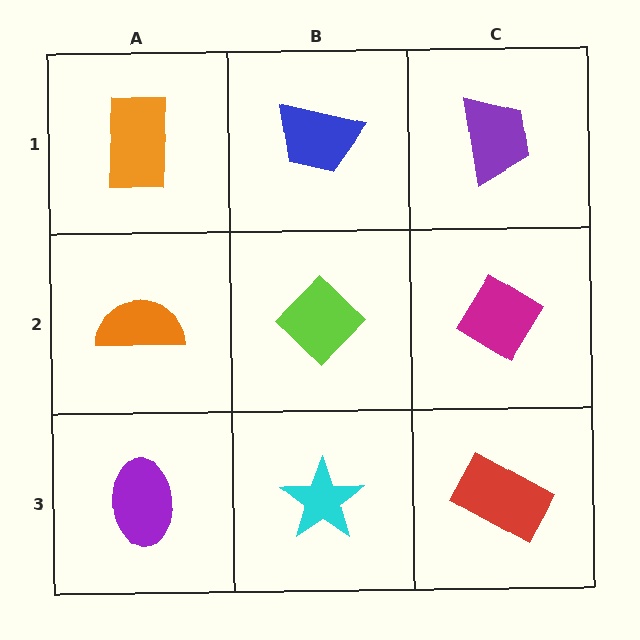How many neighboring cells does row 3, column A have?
2.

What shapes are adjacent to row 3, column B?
A lime diamond (row 2, column B), a purple ellipse (row 3, column A), a red rectangle (row 3, column C).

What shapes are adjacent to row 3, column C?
A magenta diamond (row 2, column C), a cyan star (row 3, column B).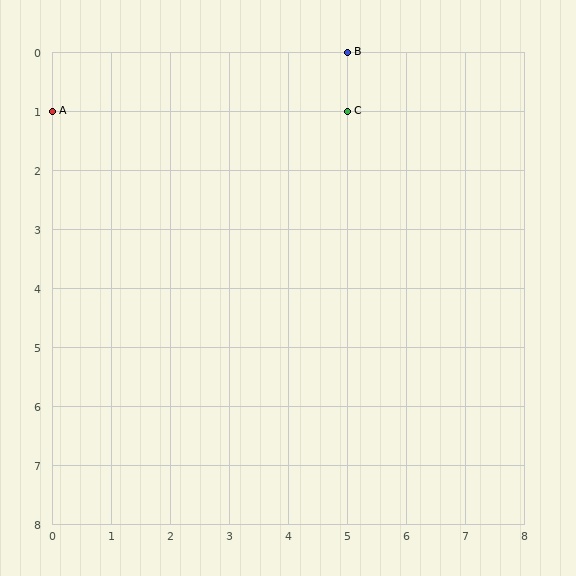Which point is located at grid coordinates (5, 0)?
Point B is at (5, 0).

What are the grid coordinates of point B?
Point B is at grid coordinates (5, 0).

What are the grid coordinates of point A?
Point A is at grid coordinates (0, 1).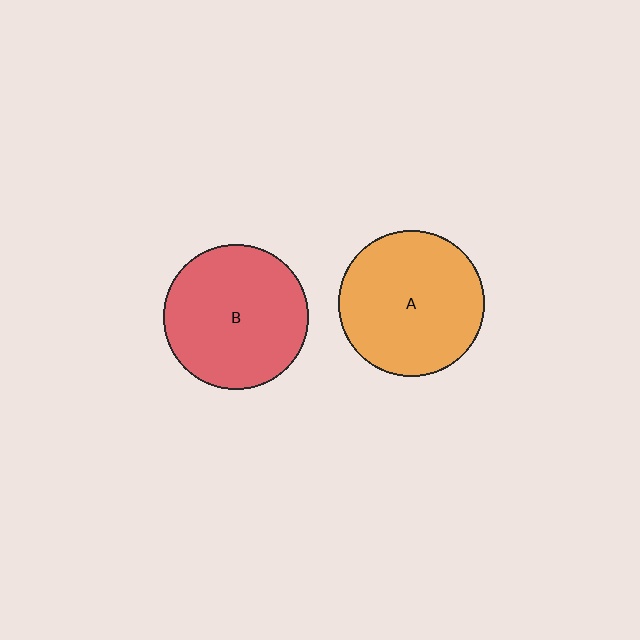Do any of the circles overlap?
No, none of the circles overlap.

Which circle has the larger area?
Circle A (orange).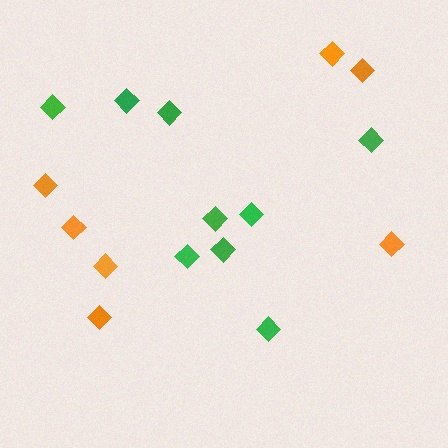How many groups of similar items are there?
There are 2 groups: one group of orange diamonds (7) and one group of green diamonds (9).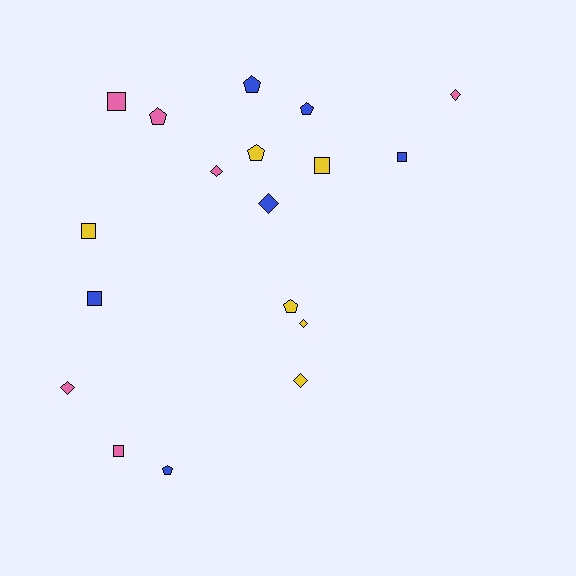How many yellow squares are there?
There are 2 yellow squares.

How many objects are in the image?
There are 18 objects.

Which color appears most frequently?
Yellow, with 6 objects.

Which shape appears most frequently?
Diamond, with 6 objects.